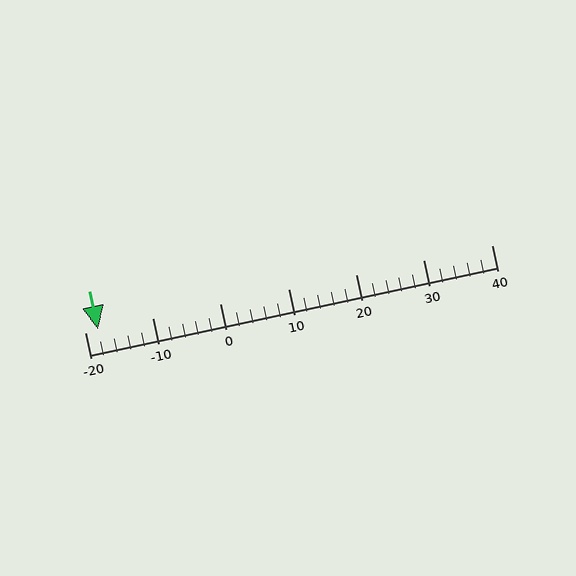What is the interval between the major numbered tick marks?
The major tick marks are spaced 10 units apart.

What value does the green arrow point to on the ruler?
The green arrow points to approximately -18.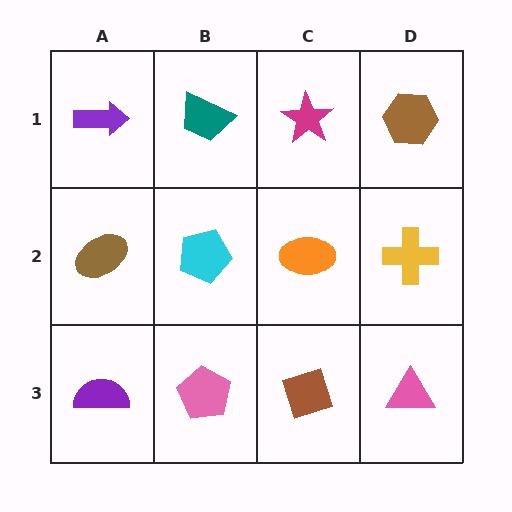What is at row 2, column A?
A brown ellipse.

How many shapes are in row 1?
4 shapes.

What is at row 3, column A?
A purple semicircle.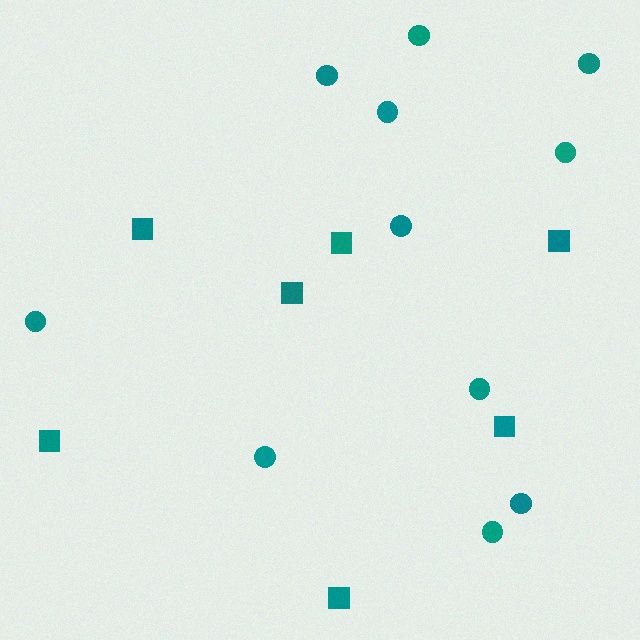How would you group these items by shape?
There are 2 groups: one group of circles (11) and one group of squares (7).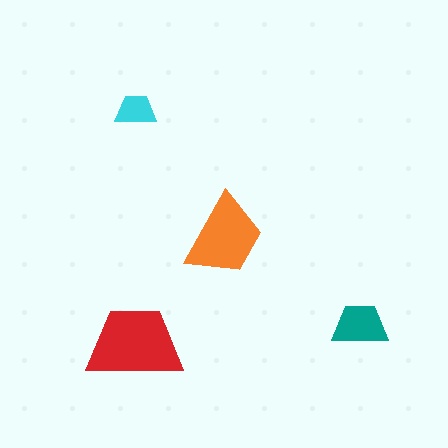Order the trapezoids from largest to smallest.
the red one, the orange one, the teal one, the cyan one.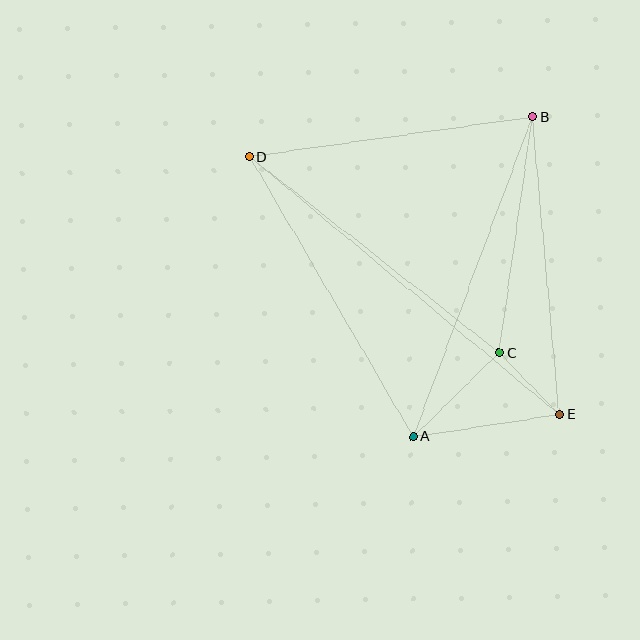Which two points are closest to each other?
Points C and E are closest to each other.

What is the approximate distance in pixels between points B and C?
The distance between B and C is approximately 238 pixels.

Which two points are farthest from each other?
Points D and E are farthest from each other.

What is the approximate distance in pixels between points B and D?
The distance between B and D is approximately 286 pixels.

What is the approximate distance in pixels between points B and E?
The distance between B and E is approximately 298 pixels.